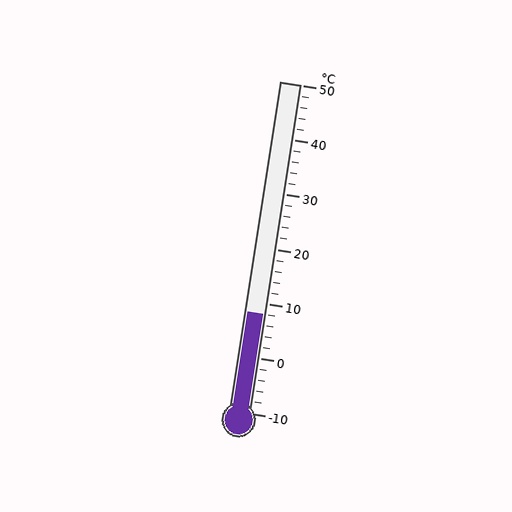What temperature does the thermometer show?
The thermometer shows approximately 8°C.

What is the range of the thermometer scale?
The thermometer scale ranges from -10°C to 50°C.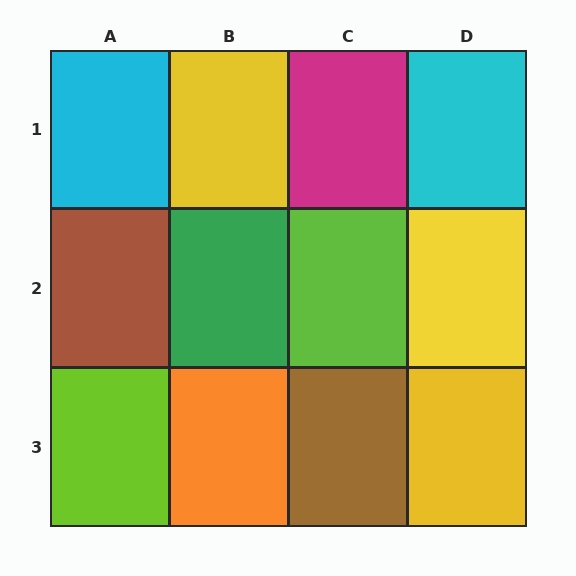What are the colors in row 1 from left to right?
Cyan, yellow, magenta, cyan.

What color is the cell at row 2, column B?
Green.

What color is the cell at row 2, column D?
Yellow.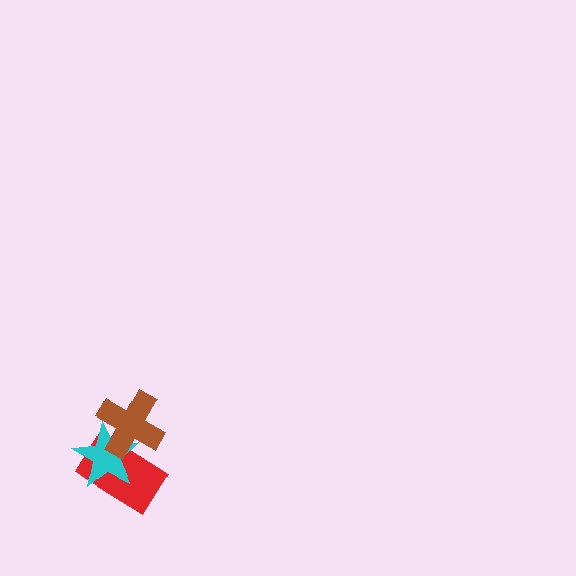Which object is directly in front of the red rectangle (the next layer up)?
The cyan star is directly in front of the red rectangle.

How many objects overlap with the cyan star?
2 objects overlap with the cyan star.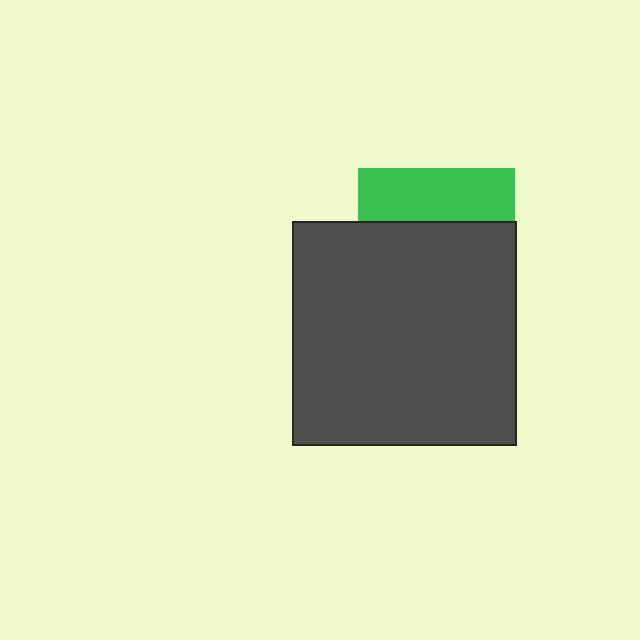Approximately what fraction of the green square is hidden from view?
Roughly 66% of the green square is hidden behind the dark gray square.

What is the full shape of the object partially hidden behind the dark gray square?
The partially hidden object is a green square.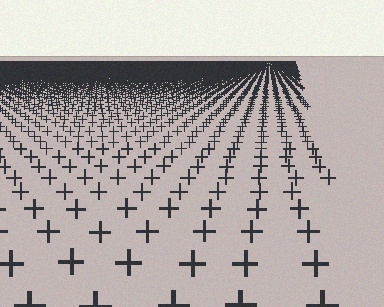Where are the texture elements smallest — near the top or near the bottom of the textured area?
Near the top.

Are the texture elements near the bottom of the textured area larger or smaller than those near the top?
Larger. Near the bottom, elements are closer to the viewer and appear at a bigger on-screen size.